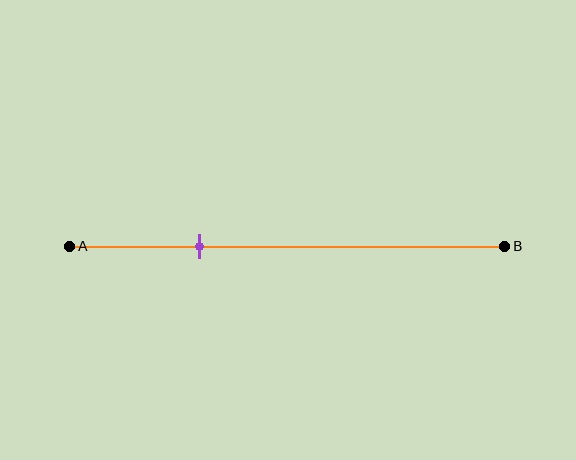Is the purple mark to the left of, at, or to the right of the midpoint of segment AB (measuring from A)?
The purple mark is to the left of the midpoint of segment AB.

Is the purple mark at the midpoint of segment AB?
No, the mark is at about 30% from A, not at the 50% midpoint.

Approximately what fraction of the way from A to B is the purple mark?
The purple mark is approximately 30% of the way from A to B.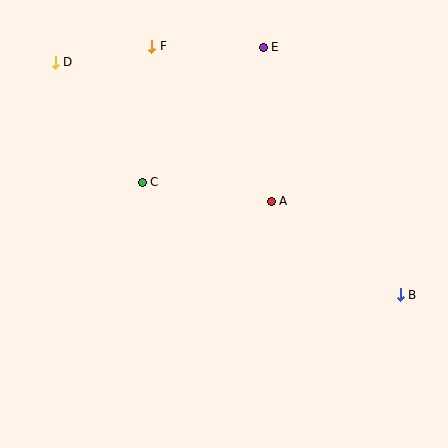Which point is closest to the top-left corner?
Point D is closest to the top-left corner.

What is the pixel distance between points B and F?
The distance between B and F is 352 pixels.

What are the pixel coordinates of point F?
Point F is at (152, 46).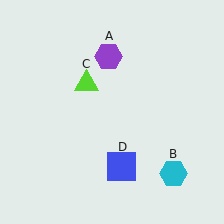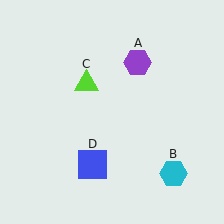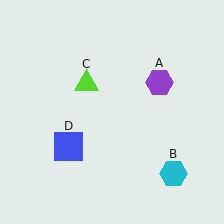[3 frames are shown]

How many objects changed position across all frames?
2 objects changed position: purple hexagon (object A), blue square (object D).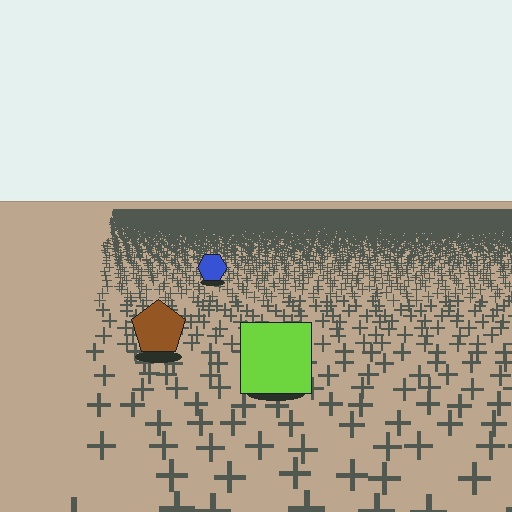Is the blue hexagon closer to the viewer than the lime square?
No. The lime square is closer — you can tell from the texture gradient: the ground texture is coarser near it.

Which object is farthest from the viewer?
The blue hexagon is farthest from the viewer. It appears smaller and the ground texture around it is denser.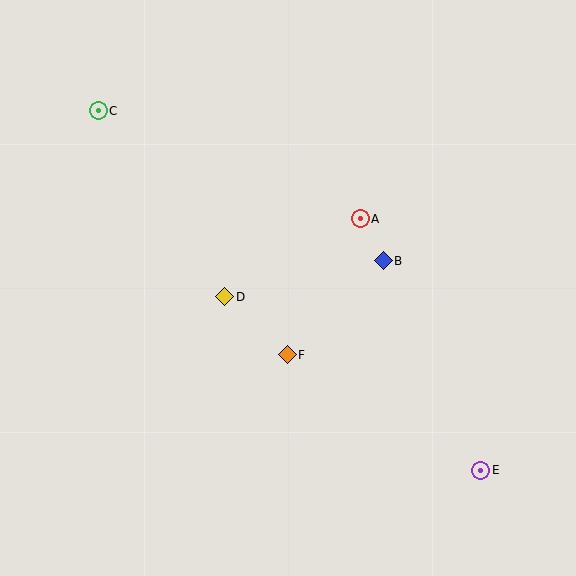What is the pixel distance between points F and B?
The distance between F and B is 134 pixels.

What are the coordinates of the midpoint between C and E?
The midpoint between C and E is at (290, 290).